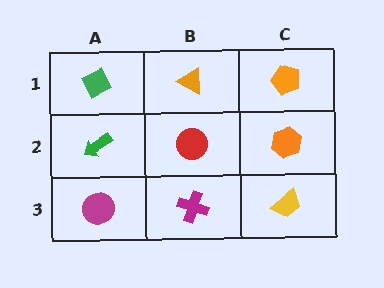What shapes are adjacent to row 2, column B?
An orange triangle (row 1, column B), a magenta cross (row 3, column B), a green arrow (row 2, column A), an orange hexagon (row 2, column C).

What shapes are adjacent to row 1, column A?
A green arrow (row 2, column A), an orange triangle (row 1, column B).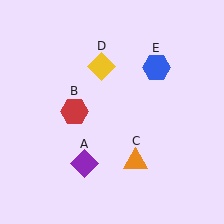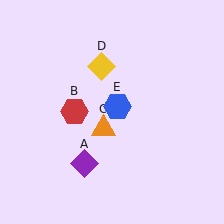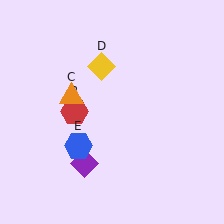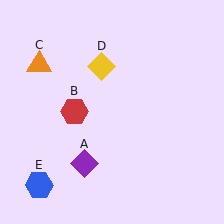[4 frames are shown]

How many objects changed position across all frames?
2 objects changed position: orange triangle (object C), blue hexagon (object E).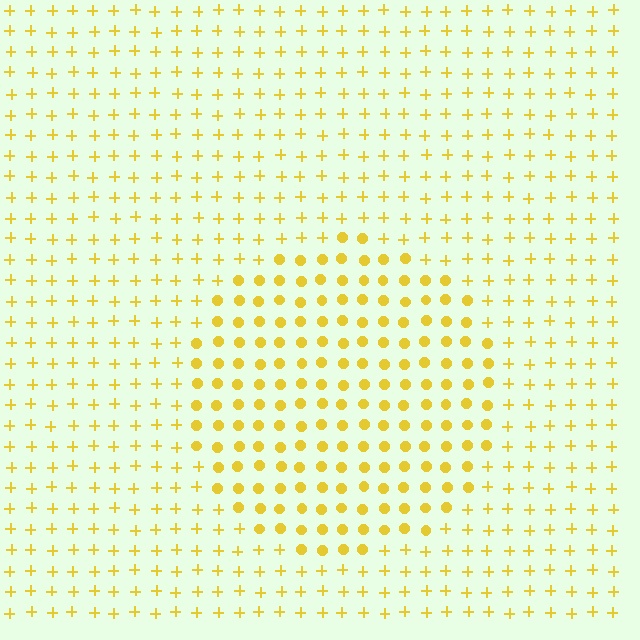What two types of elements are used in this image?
The image uses circles inside the circle region and plus signs outside it.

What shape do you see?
I see a circle.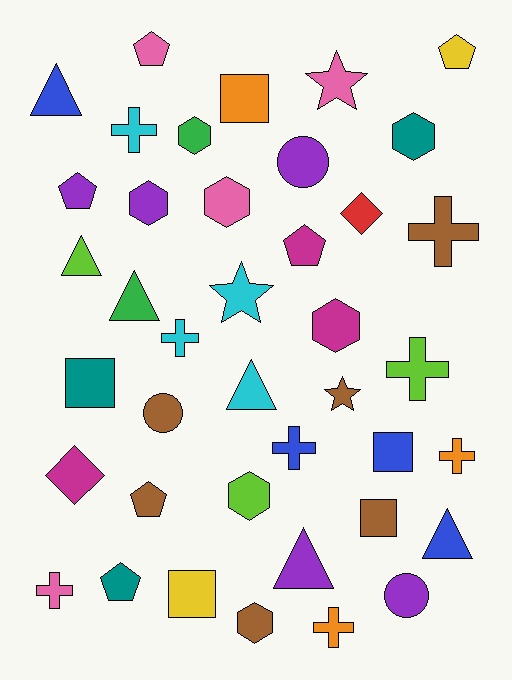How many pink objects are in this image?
There are 4 pink objects.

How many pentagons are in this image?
There are 6 pentagons.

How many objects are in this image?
There are 40 objects.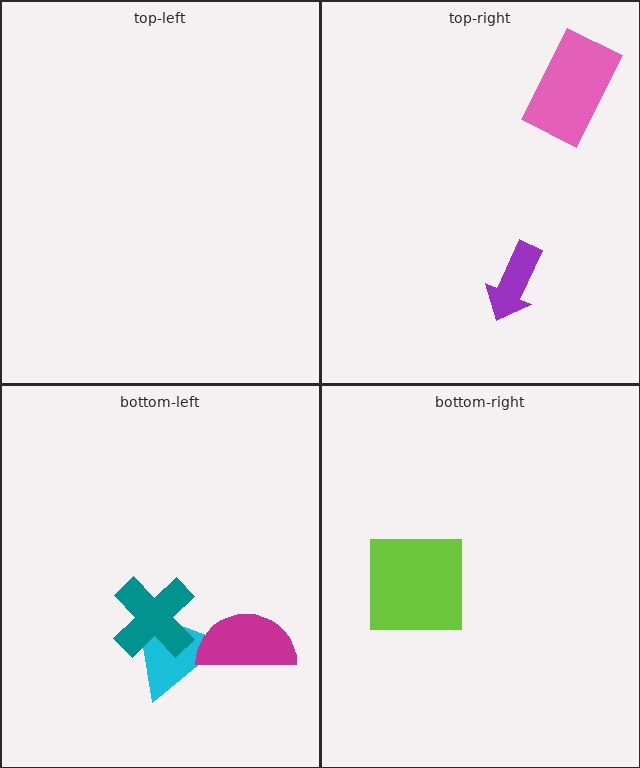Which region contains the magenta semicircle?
The bottom-left region.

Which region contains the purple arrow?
The top-right region.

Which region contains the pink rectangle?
The top-right region.